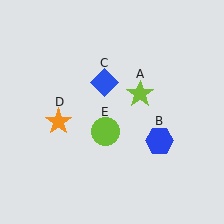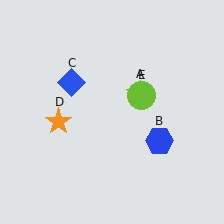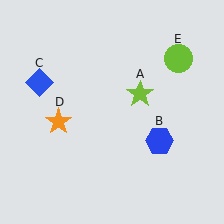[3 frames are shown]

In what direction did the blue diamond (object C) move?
The blue diamond (object C) moved left.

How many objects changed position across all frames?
2 objects changed position: blue diamond (object C), lime circle (object E).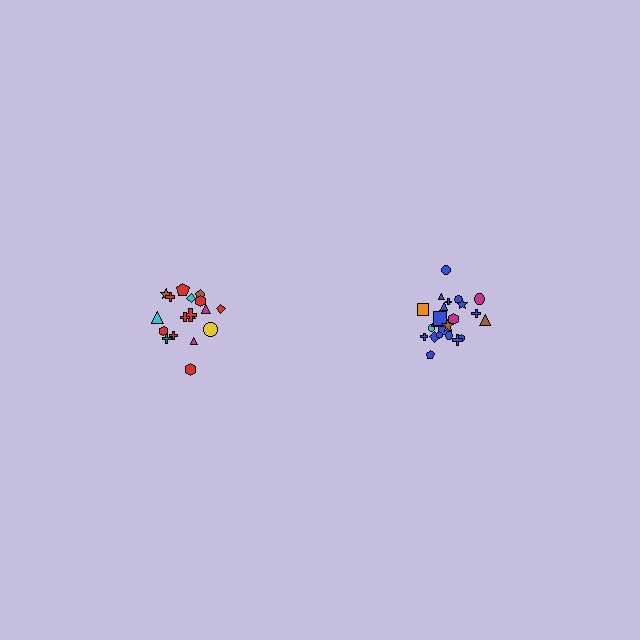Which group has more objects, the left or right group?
The right group.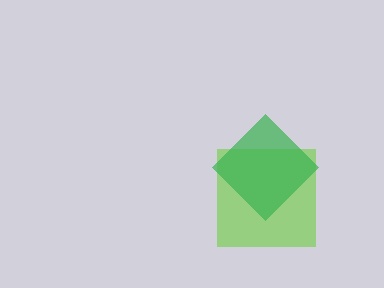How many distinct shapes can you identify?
There are 2 distinct shapes: a lime square, a green diamond.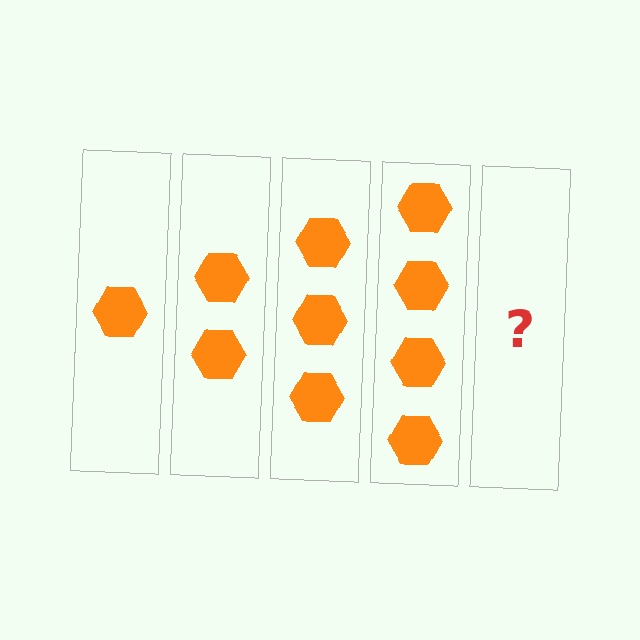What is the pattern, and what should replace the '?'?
The pattern is that each step adds one more hexagon. The '?' should be 5 hexagons.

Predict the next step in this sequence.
The next step is 5 hexagons.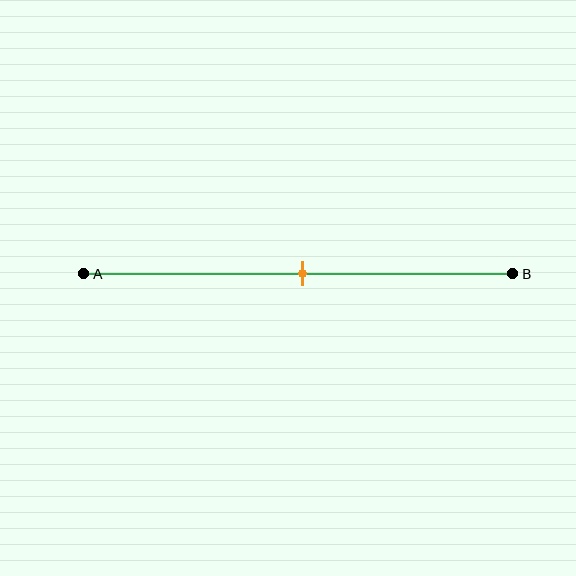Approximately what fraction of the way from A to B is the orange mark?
The orange mark is approximately 50% of the way from A to B.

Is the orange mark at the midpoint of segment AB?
Yes, the mark is approximately at the midpoint.